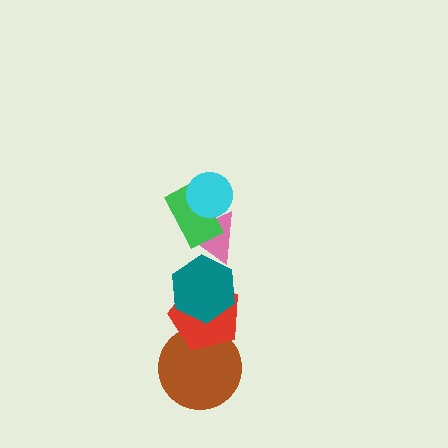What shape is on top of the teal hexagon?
The pink triangle is on top of the teal hexagon.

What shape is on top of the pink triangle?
The green rectangle is on top of the pink triangle.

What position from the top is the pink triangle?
The pink triangle is 3rd from the top.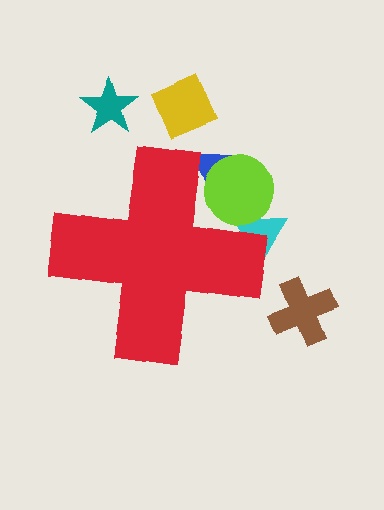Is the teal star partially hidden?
No, the teal star is fully visible.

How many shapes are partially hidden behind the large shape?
3 shapes are partially hidden.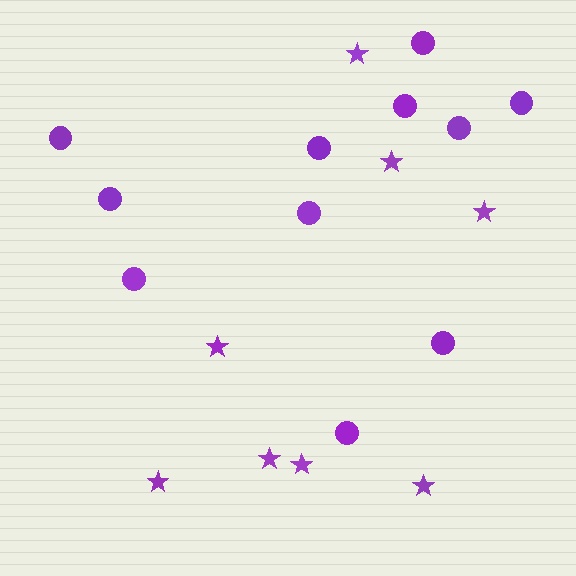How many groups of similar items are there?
There are 2 groups: one group of stars (8) and one group of circles (11).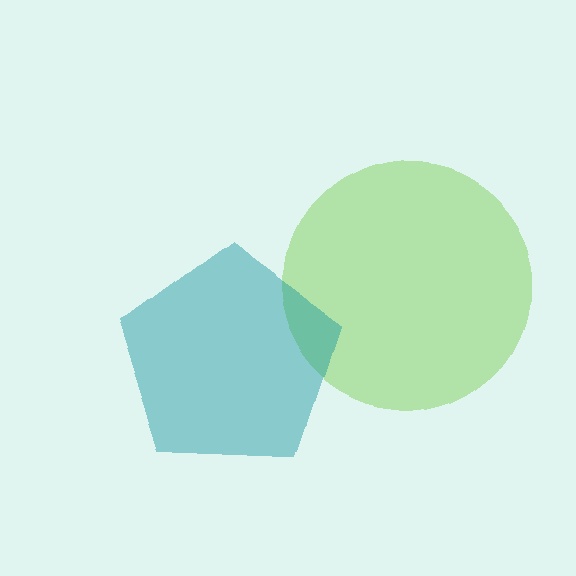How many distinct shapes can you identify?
There are 2 distinct shapes: a lime circle, a teal pentagon.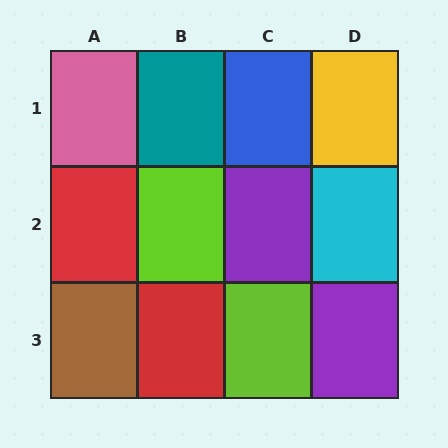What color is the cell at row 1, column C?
Blue.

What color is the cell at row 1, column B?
Teal.